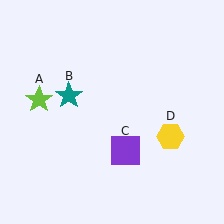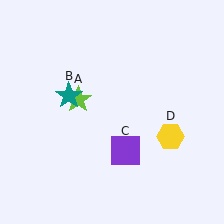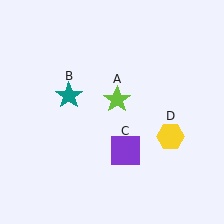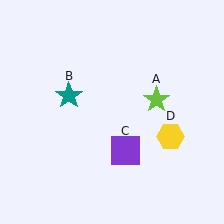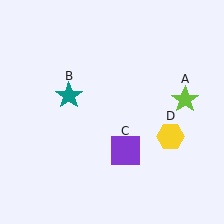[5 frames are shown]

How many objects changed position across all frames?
1 object changed position: lime star (object A).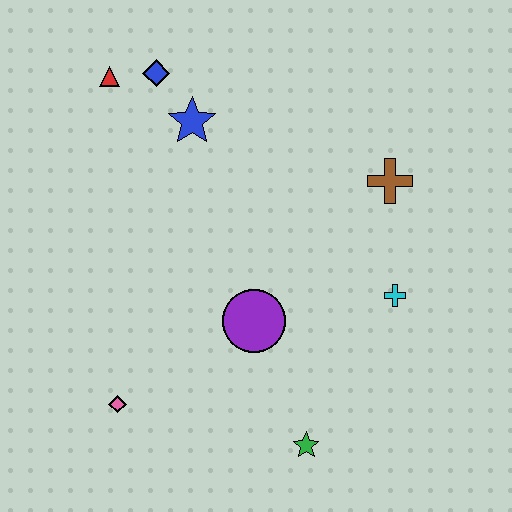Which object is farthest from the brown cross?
The pink diamond is farthest from the brown cross.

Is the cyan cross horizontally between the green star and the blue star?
No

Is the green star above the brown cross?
No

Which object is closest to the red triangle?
The blue diamond is closest to the red triangle.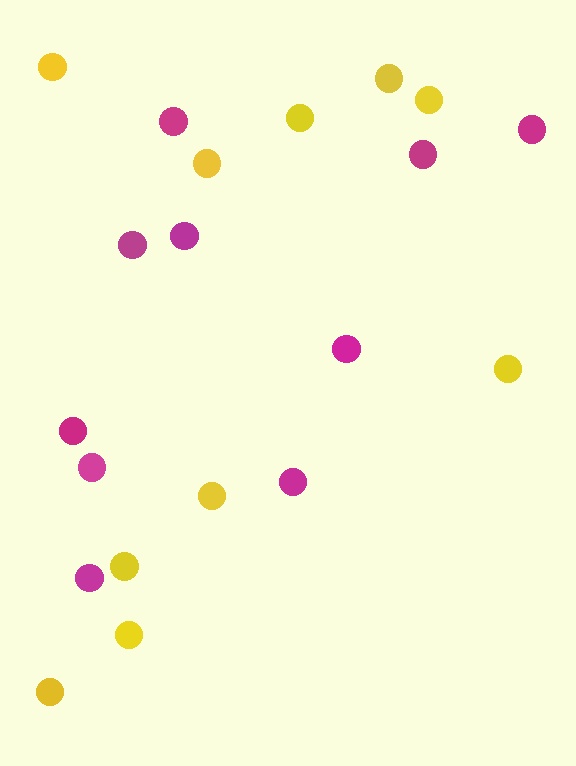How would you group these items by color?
There are 2 groups: one group of yellow circles (10) and one group of magenta circles (10).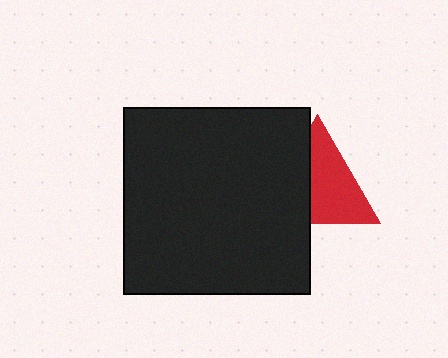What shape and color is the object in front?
The object in front is a black square.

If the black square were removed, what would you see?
You would see the complete red triangle.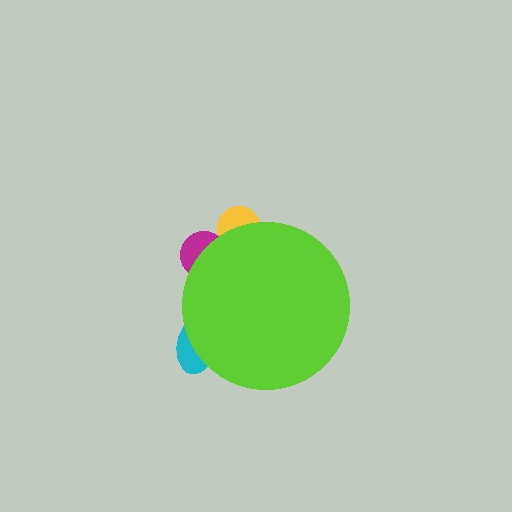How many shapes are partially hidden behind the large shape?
3 shapes are partially hidden.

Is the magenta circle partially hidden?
Yes, the magenta circle is partially hidden behind the lime circle.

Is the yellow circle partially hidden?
Yes, the yellow circle is partially hidden behind the lime circle.